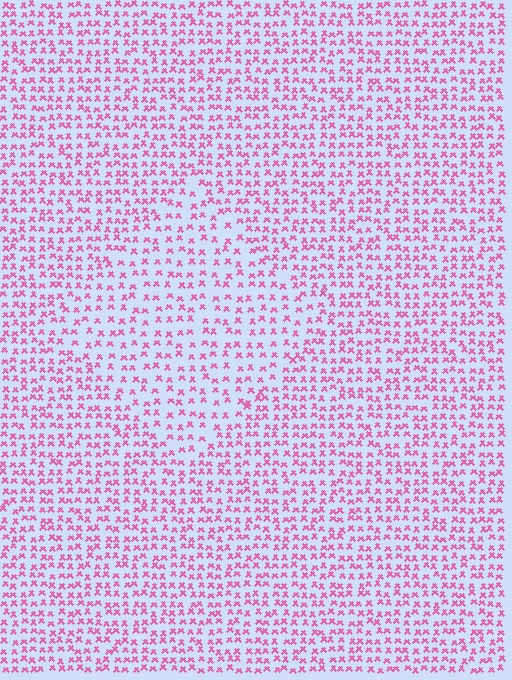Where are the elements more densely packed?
The elements are more densely packed outside the diamond boundary.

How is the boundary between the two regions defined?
The boundary is defined by a change in element density (approximately 1.6x ratio). All elements are the same color, size, and shape.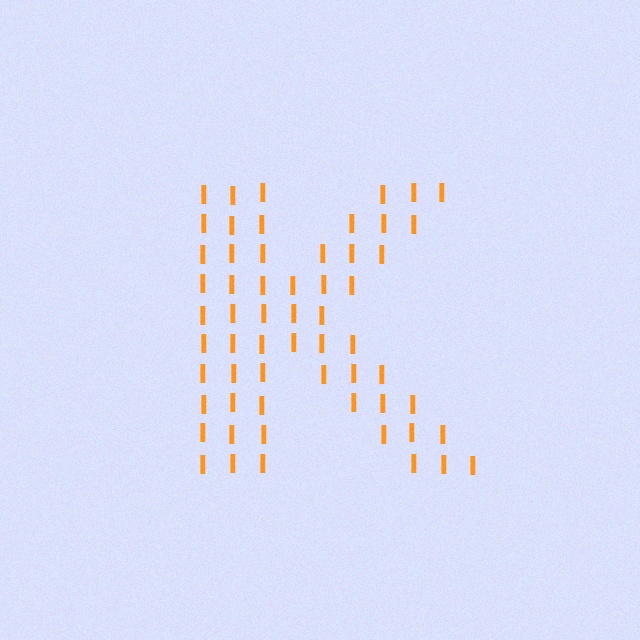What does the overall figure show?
The overall figure shows the letter K.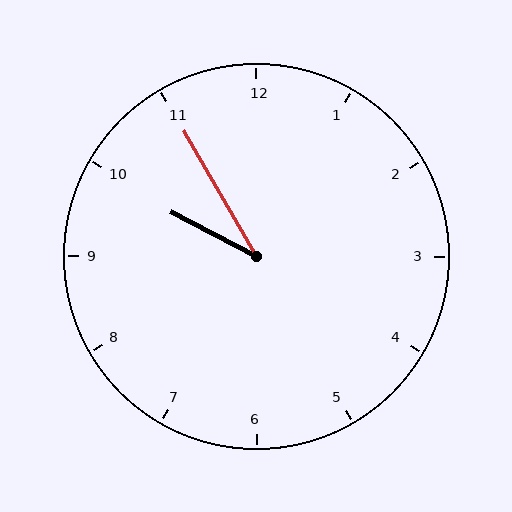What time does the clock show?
9:55.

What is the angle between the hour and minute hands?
Approximately 32 degrees.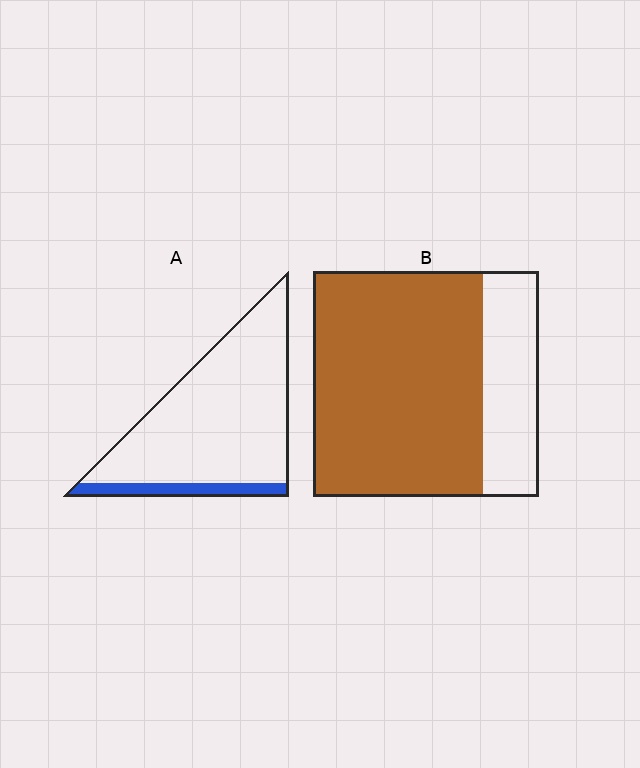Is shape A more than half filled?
No.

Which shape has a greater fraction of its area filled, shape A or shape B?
Shape B.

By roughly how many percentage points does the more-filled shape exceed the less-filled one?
By roughly 65 percentage points (B over A).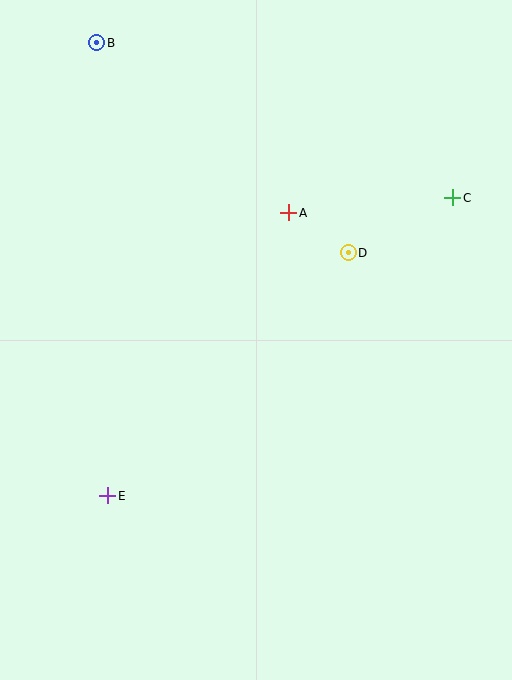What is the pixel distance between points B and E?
The distance between B and E is 453 pixels.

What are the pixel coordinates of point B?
Point B is at (97, 43).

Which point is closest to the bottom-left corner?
Point E is closest to the bottom-left corner.